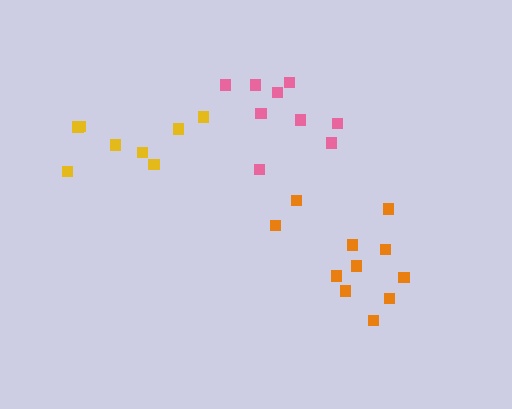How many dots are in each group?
Group 1: 8 dots, Group 2: 11 dots, Group 3: 9 dots (28 total).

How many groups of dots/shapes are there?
There are 3 groups.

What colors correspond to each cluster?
The clusters are colored: yellow, orange, pink.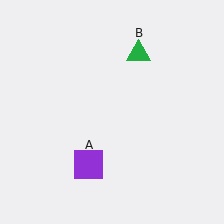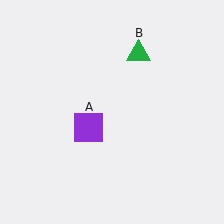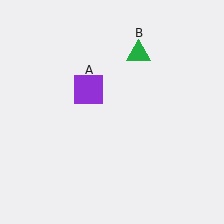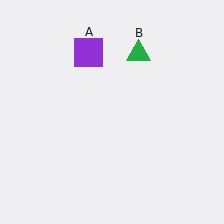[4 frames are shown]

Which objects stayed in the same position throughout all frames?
Green triangle (object B) remained stationary.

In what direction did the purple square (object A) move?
The purple square (object A) moved up.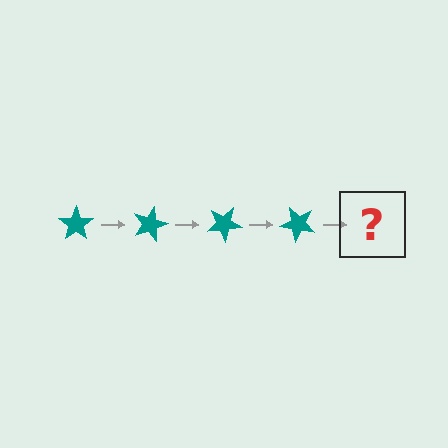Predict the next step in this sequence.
The next step is a teal star rotated 60 degrees.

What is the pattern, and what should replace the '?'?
The pattern is that the star rotates 15 degrees each step. The '?' should be a teal star rotated 60 degrees.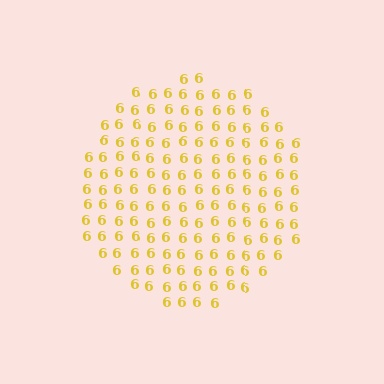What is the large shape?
The large shape is a circle.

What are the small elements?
The small elements are digit 6's.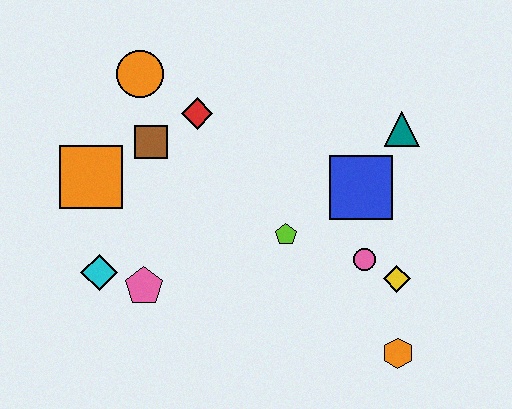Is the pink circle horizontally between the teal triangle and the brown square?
Yes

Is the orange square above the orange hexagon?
Yes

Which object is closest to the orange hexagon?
The yellow diamond is closest to the orange hexagon.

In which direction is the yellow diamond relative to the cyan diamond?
The yellow diamond is to the right of the cyan diamond.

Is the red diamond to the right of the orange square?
Yes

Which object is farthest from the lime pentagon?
The orange circle is farthest from the lime pentagon.